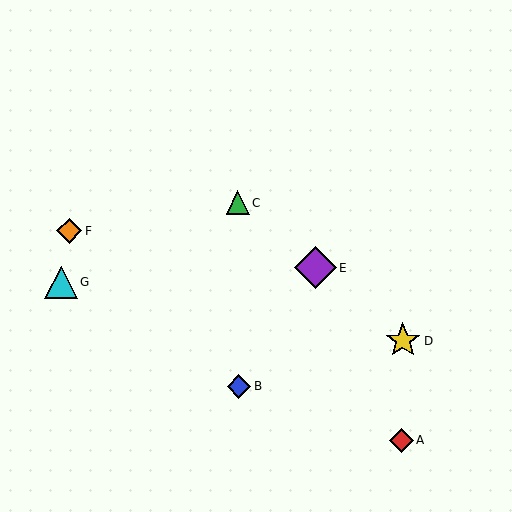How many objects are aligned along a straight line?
3 objects (C, D, E) are aligned along a straight line.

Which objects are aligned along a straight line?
Objects C, D, E are aligned along a straight line.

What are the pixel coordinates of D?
Object D is at (403, 341).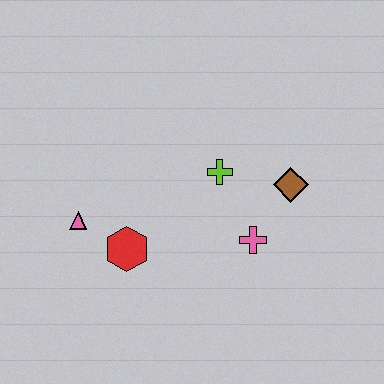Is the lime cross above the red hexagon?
Yes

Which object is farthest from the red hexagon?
The brown diamond is farthest from the red hexagon.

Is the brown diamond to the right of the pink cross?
Yes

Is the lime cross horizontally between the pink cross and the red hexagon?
Yes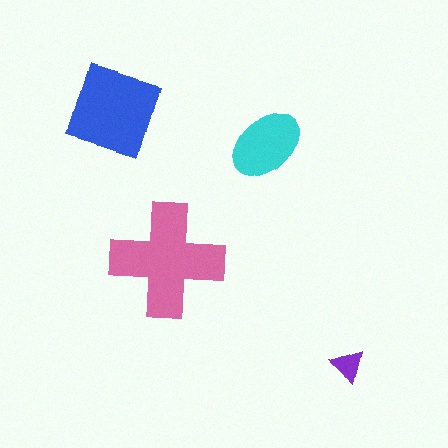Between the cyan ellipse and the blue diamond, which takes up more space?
The blue diamond.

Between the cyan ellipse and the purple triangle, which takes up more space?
The cyan ellipse.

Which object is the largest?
The pink cross.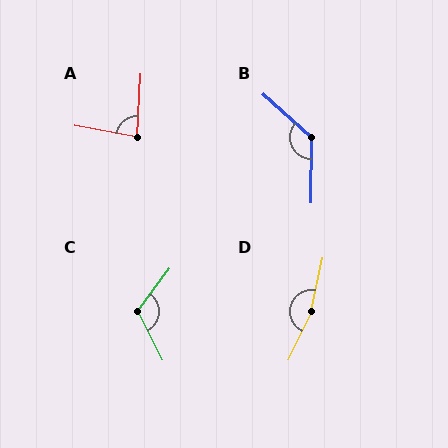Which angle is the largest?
D, at approximately 166 degrees.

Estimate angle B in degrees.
Approximately 132 degrees.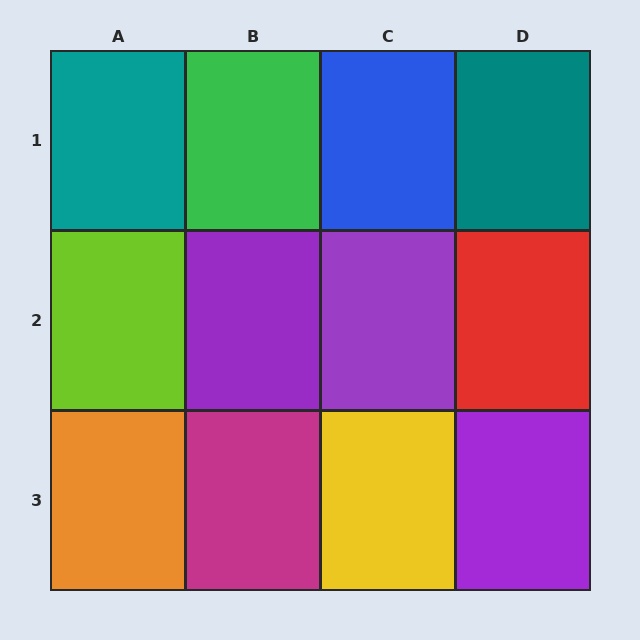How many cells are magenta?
1 cell is magenta.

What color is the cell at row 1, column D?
Teal.